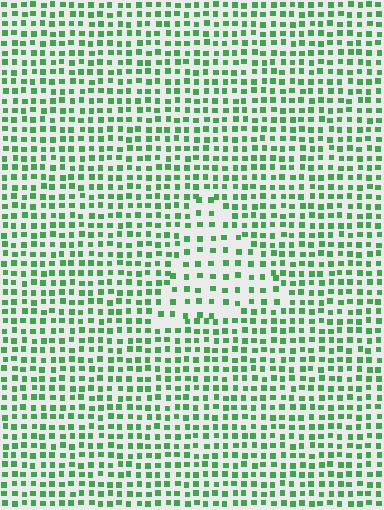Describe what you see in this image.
The image contains small green elements arranged at two different densities. A triangle-shaped region is visible where the elements are less densely packed than the surrounding area.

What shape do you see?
I see a triangle.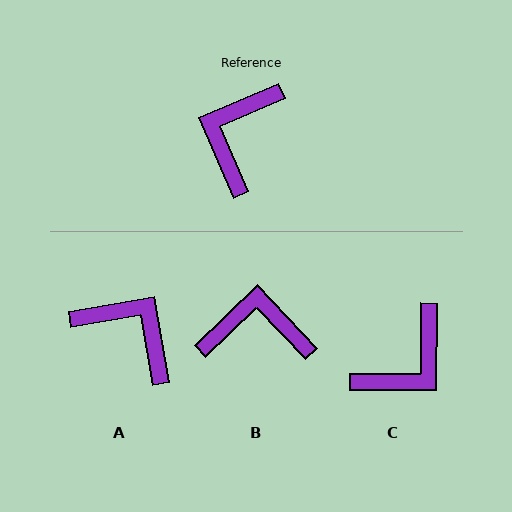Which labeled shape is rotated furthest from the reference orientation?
C, about 157 degrees away.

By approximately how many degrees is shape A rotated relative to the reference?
Approximately 104 degrees clockwise.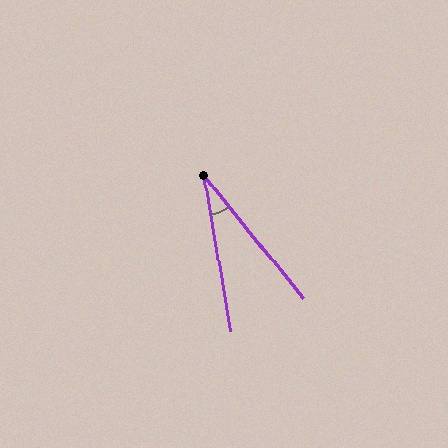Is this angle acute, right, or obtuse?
It is acute.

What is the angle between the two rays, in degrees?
Approximately 29 degrees.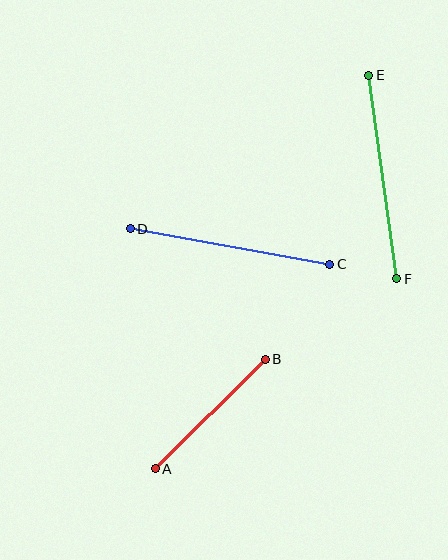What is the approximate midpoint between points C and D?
The midpoint is at approximately (230, 246) pixels.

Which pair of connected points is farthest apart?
Points E and F are farthest apart.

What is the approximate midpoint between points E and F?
The midpoint is at approximately (383, 177) pixels.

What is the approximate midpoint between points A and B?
The midpoint is at approximately (210, 414) pixels.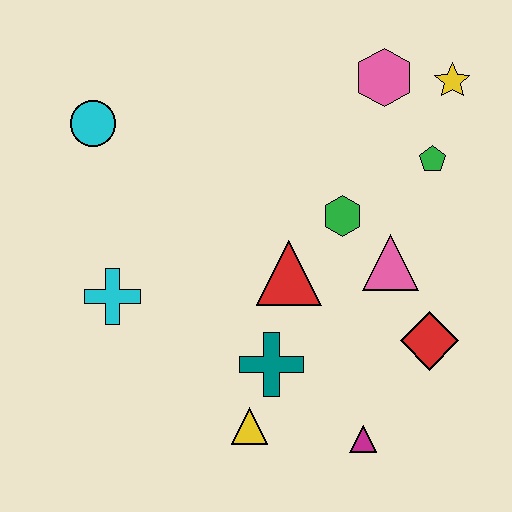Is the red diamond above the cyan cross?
No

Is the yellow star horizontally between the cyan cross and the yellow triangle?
No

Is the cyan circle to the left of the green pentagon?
Yes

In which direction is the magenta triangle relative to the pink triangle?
The magenta triangle is below the pink triangle.